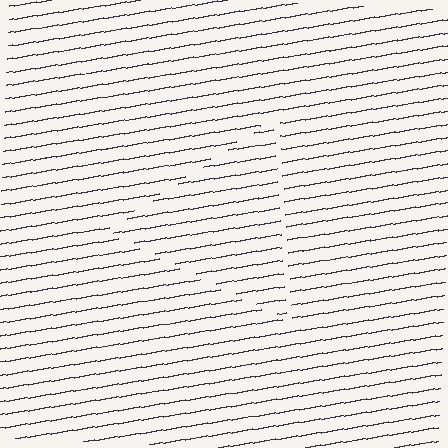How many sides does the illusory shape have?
3 sides — the line-ends trace a triangle.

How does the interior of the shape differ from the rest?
The interior of the shape contains the same grating, shifted by half a period — the contour is defined by the phase discontinuity where line-ends from the inner and outer gratings abut.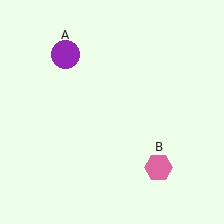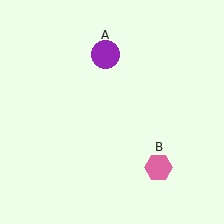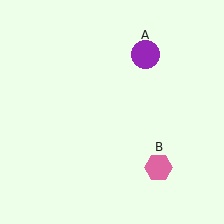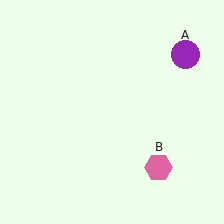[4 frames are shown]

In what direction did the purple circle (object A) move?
The purple circle (object A) moved right.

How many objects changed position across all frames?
1 object changed position: purple circle (object A).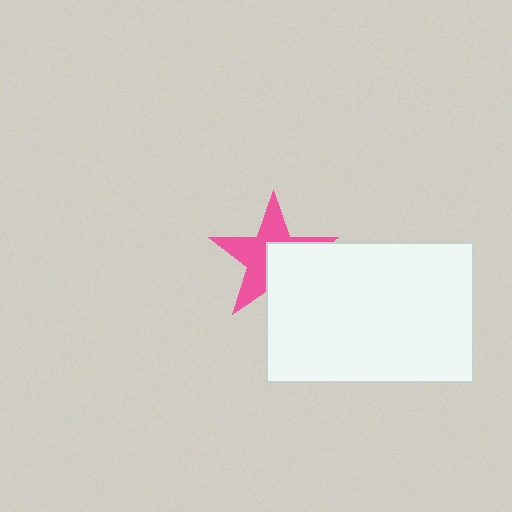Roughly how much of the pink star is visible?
About half of it is visible (roughly 55%).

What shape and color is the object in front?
The object in front is a white rectangle.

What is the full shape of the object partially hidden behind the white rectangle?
The partially hidden object is a pink star.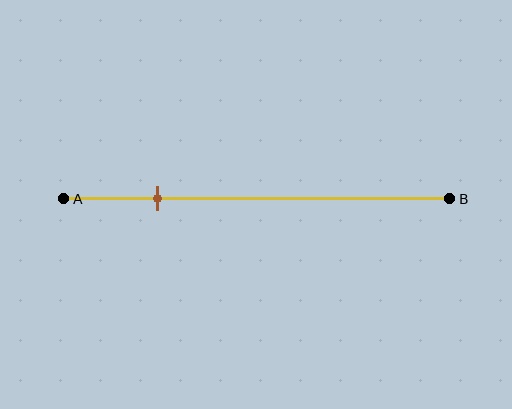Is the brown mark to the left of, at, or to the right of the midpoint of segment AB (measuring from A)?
The brown mark is to the left of the midpoint of segment AB.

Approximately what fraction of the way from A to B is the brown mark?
The brown mark is approximately 25% of the way from A to B.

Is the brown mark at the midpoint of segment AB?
No, the mark is at about 25% from A, not at the 50% midpoint.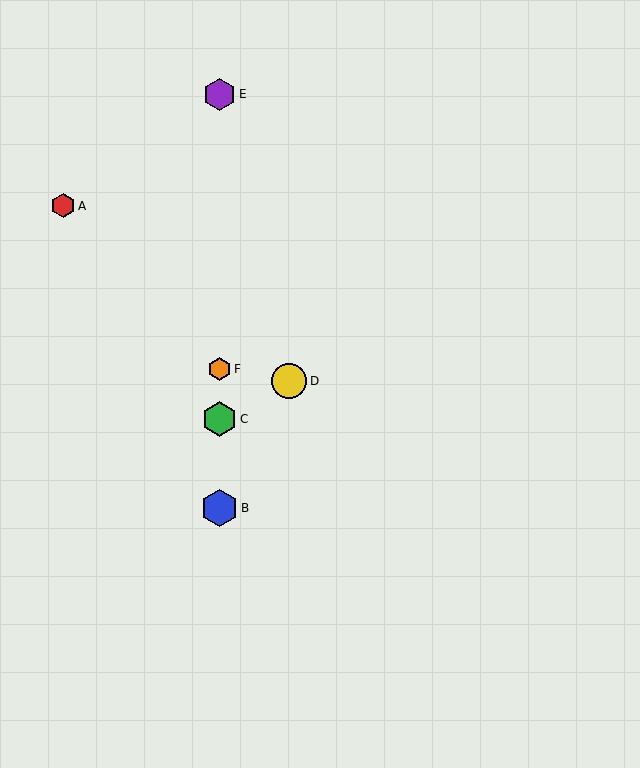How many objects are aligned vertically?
4 objects (B, C, E, F) are aligned vertically.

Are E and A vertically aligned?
No, E is at x≈220 and A is at x≈63.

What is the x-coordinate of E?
Object E is at x≈220.